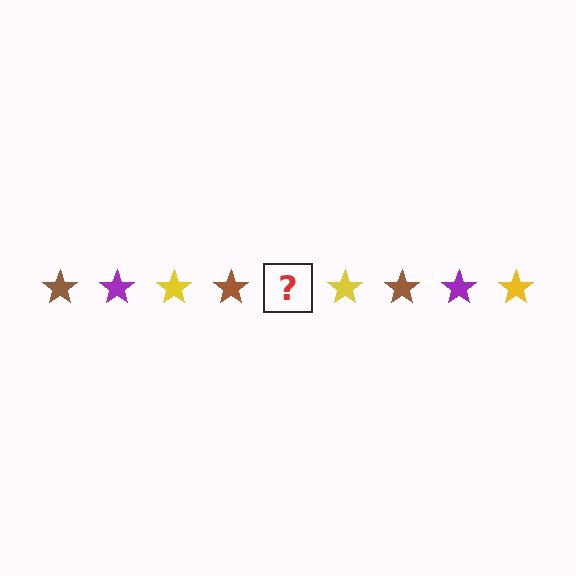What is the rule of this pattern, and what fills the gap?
The rule is that the pattern cycles through brown, purple, yellow stars. The gap should be filled with a purple star.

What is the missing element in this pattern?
The missing element is a purple star.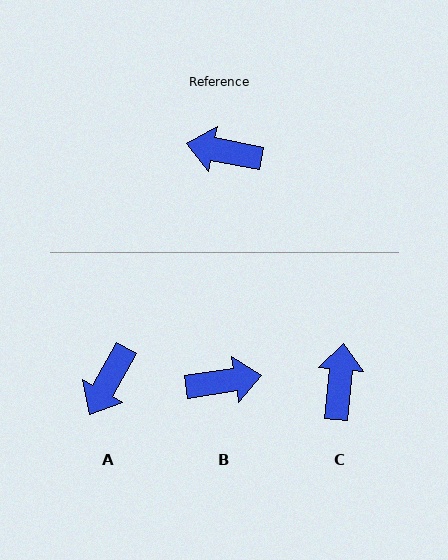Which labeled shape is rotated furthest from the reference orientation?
B, about 161 degrees away.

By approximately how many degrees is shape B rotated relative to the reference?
Approximately 161 degrees clockwise.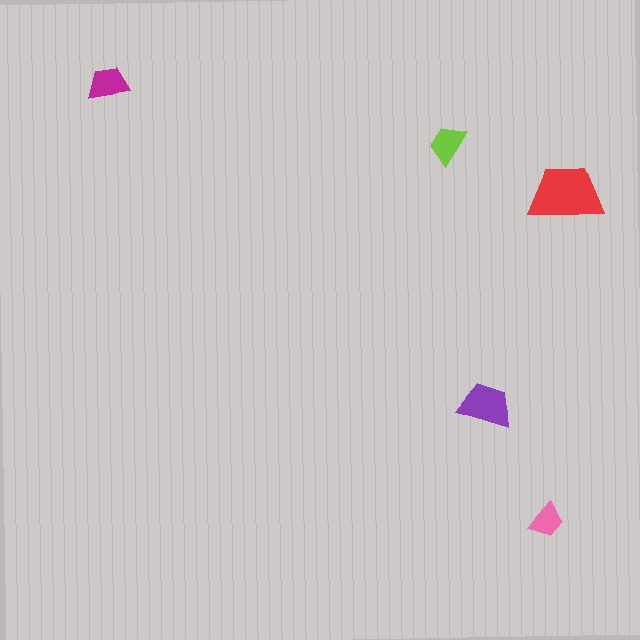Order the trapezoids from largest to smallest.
the red one, the purple one, the magenta one, the lime one, the pink one.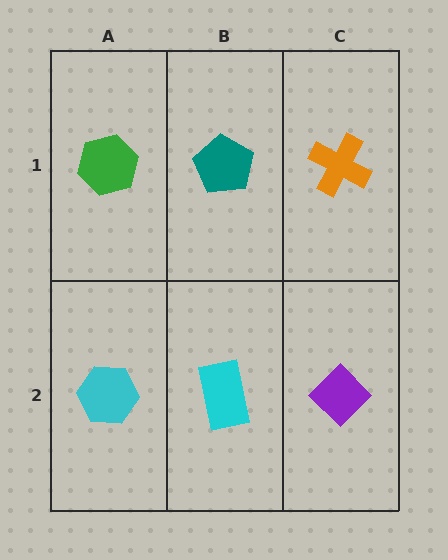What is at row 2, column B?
A cyan rectangle.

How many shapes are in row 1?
3 shapes.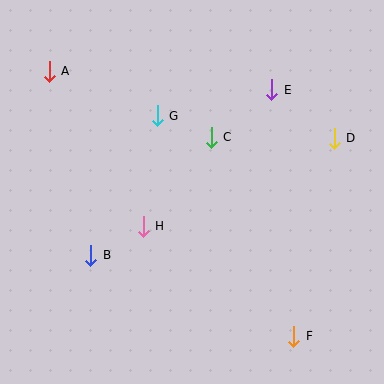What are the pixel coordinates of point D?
Point D is at (334, 138).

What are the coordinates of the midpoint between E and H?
The midpoint between E and H is at (207, 158).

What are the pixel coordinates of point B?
Point B is at (91, 255).